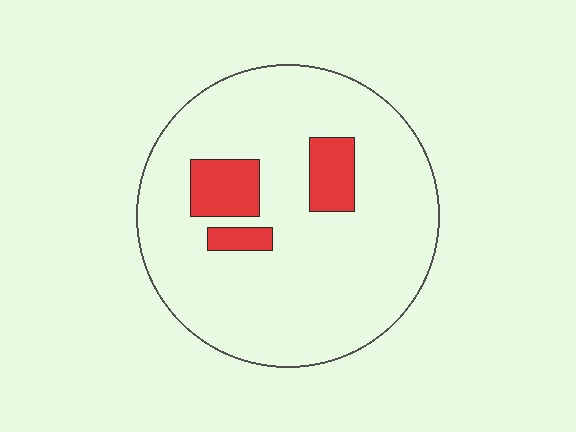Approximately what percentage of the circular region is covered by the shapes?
Approximately 15%.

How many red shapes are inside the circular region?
3.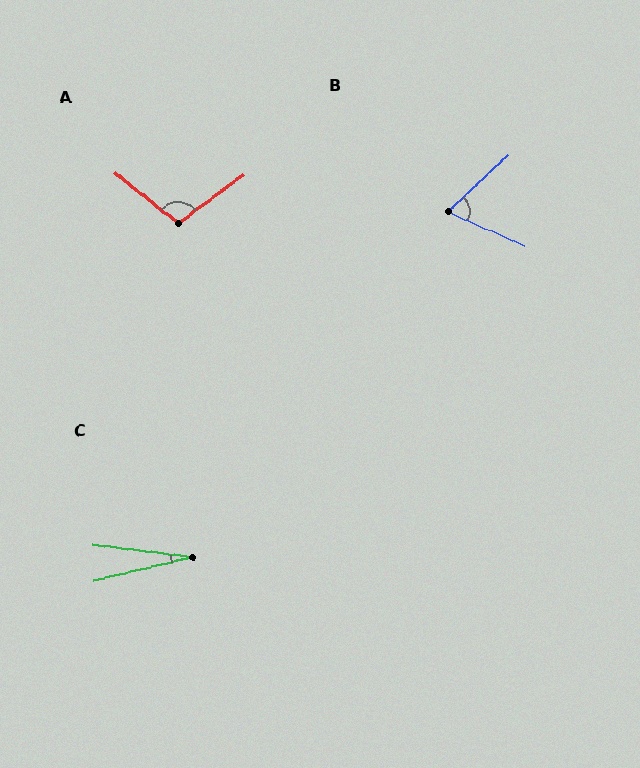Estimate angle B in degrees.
Approximately 67 degrees.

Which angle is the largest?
A, at approximately 105 degrees.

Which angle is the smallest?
C, at approximately 20 degrees.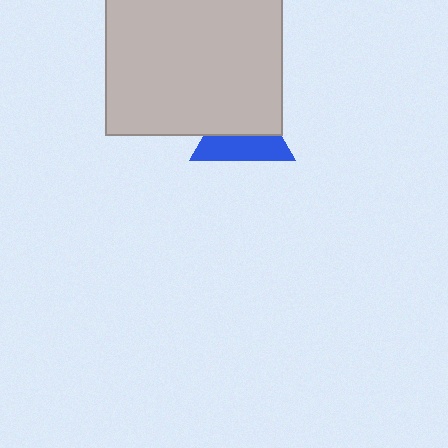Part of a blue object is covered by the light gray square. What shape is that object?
It is a triangle.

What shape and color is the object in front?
The object in front is a light gray square.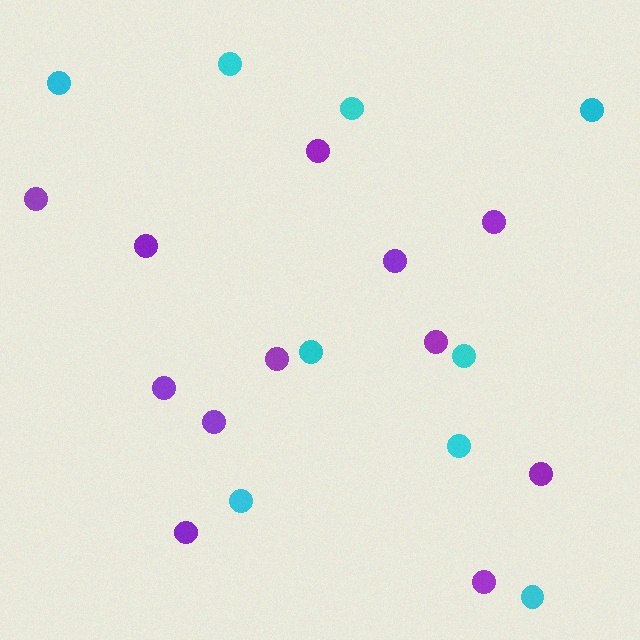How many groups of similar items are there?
There are 2 groups: one group of purple circles (12) and one group of cyan circles (9).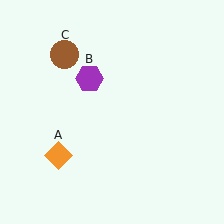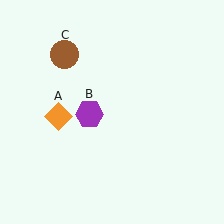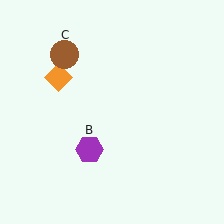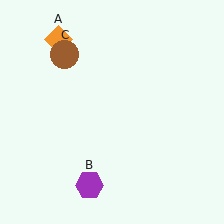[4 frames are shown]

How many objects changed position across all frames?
2 objects changed position: orange diamond (object A), purple hexagon (object B).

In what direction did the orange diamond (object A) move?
The orange diamond (object A) moved up.